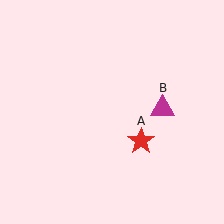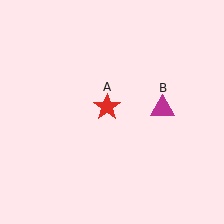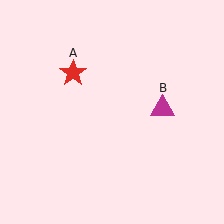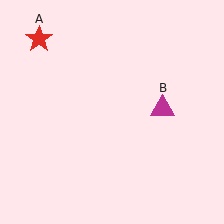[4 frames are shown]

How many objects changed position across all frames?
1 object changed position: red star (object A).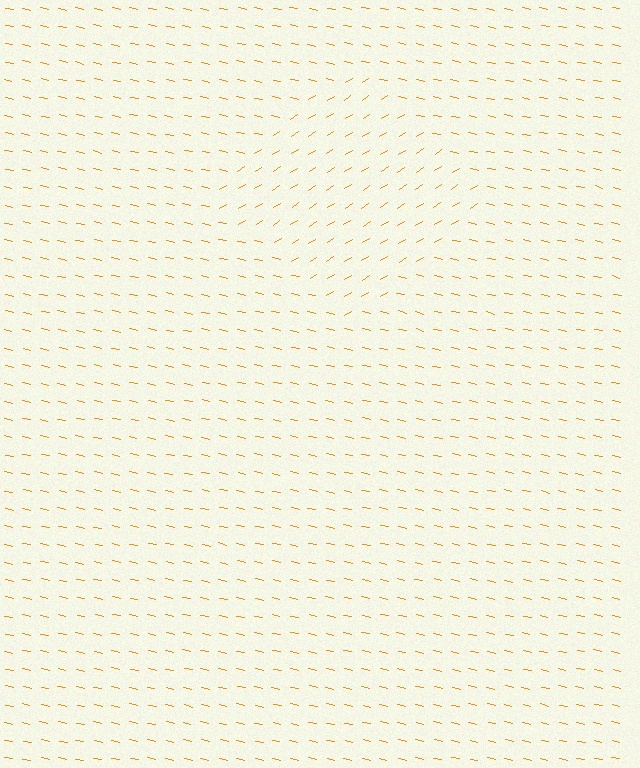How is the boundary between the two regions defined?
The boundary is defined purely by a change in line orientation (approximately 45 degrees difference). All lines are the same color and thickness.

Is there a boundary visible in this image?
Yes, there is a texture boundary formed by a change in line orientation.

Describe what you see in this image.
The image is filled with small orange line segments. A diamond region in the image has lines oriented differently from the surrounding lines, creating a visible texture boundary.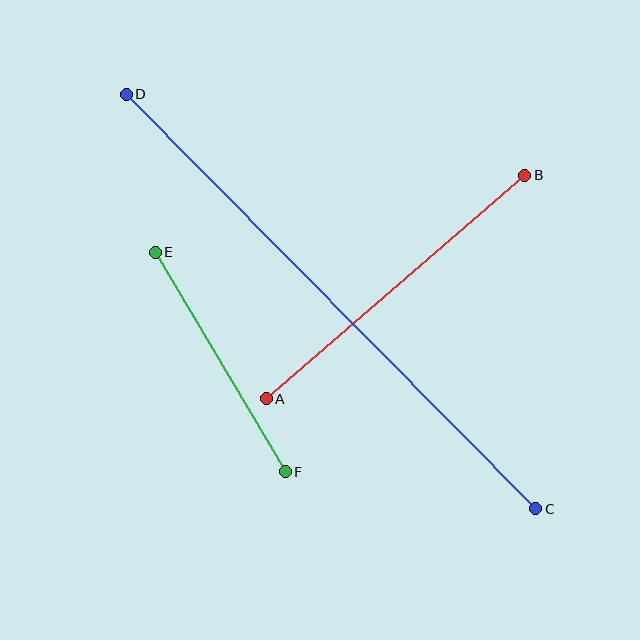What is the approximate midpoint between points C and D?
The midpoint is at approximately (331, 302) pixels.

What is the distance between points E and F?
The distance is approximately 255 pixels.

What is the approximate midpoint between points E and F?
The midpoint is at approximately (220, 362) pixels.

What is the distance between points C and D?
The distance is approximately 583 pixels.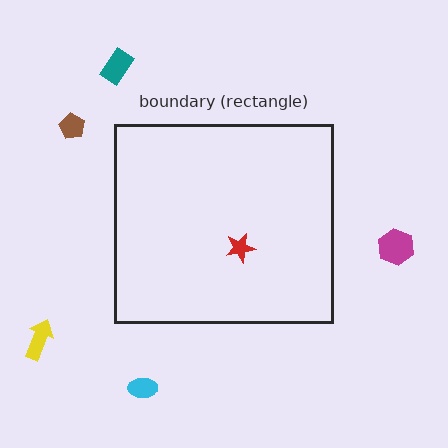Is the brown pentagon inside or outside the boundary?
Outside.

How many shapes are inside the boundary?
1 inside, 5 outside.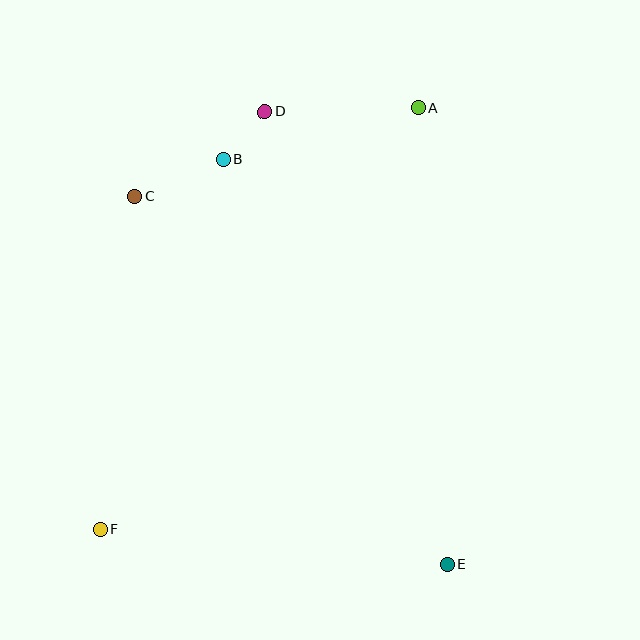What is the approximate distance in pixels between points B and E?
The distance between B and E is approximately 463 pixels.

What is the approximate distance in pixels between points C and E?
The distance between C and E is approximately 483 pixels.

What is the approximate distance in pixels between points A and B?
The distance between A and B is approximately 202 pixels.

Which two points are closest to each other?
Points B and D are closest to each other.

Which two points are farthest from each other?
Points A and F are farthest from each other.